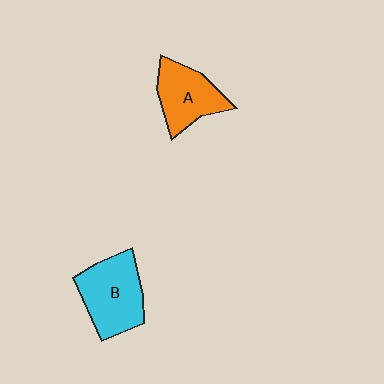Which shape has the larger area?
Shape B (cyan).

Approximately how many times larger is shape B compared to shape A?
Approximately 1.2 times.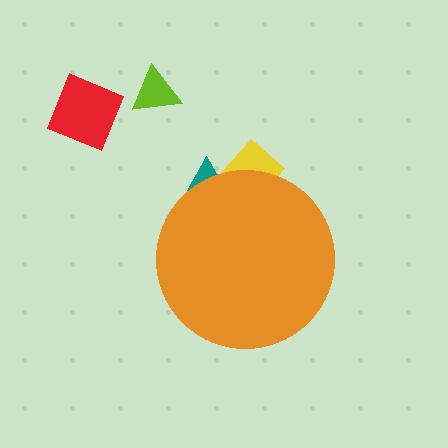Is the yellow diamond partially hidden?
Yes, the yellow diamond is partially hidden behind the orange circle.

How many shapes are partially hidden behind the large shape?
2 shapes are partially hidden.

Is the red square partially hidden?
No, the red square is fully visible.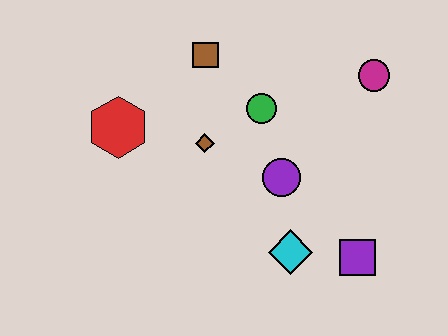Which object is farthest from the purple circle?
The red hexagon is farthest from the purple circle.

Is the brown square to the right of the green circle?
No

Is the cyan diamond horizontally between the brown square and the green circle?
No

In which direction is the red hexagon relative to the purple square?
The red hexagon is to the left of the purple square.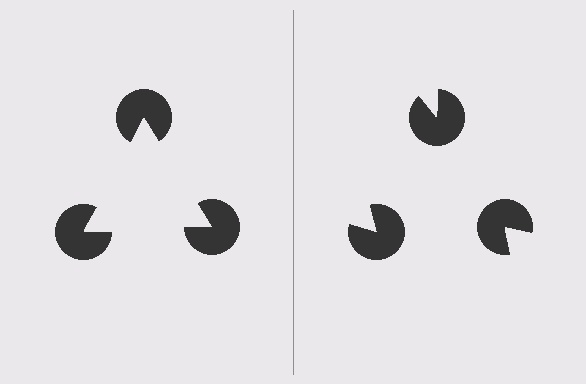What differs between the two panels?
The pac-man discs are positioned identically on both sides; only the wedge orientations differ. On the left they align to a triangle; on the right they are misaligned.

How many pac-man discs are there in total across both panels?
6 — 3 on each side.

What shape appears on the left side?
An illusory triangle.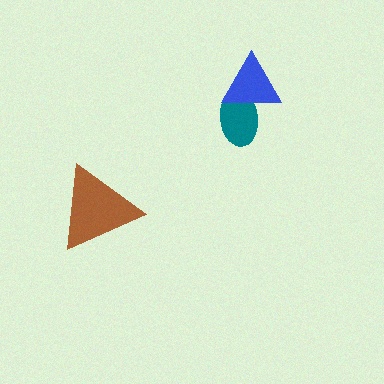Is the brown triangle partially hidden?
No, no other shape covers it.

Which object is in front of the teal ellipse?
The blue triangle is in front of the teal ellipse.